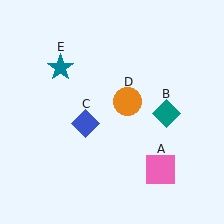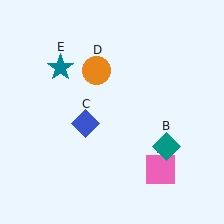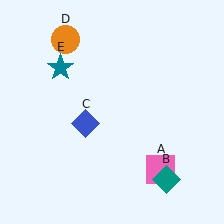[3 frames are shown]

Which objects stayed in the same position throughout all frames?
Pink square (object A) and blue diamond (object C) and teal star (object E) remained stationary.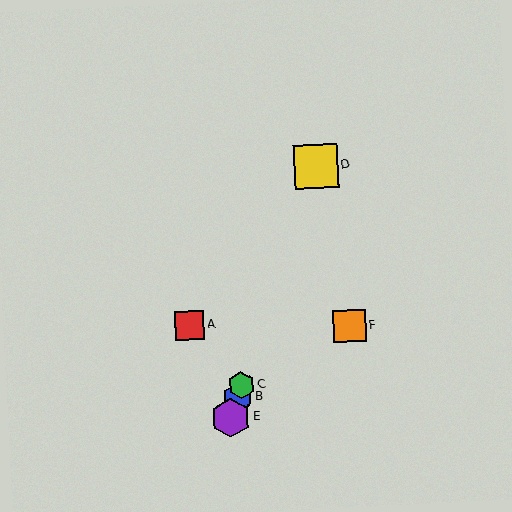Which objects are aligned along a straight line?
Objects B, C, D, E are aligned along a straight line.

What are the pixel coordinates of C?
Object C is at (241, 385).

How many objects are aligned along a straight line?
4 objects (B, C, D, E) are aligned along a straight line.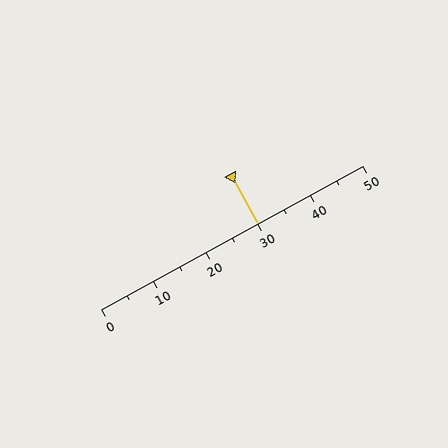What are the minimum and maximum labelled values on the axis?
The axis runs from 0 to 50.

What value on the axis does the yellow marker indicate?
The marker indicates approximately 30.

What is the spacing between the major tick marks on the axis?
The major ticks are spaced 10 apart.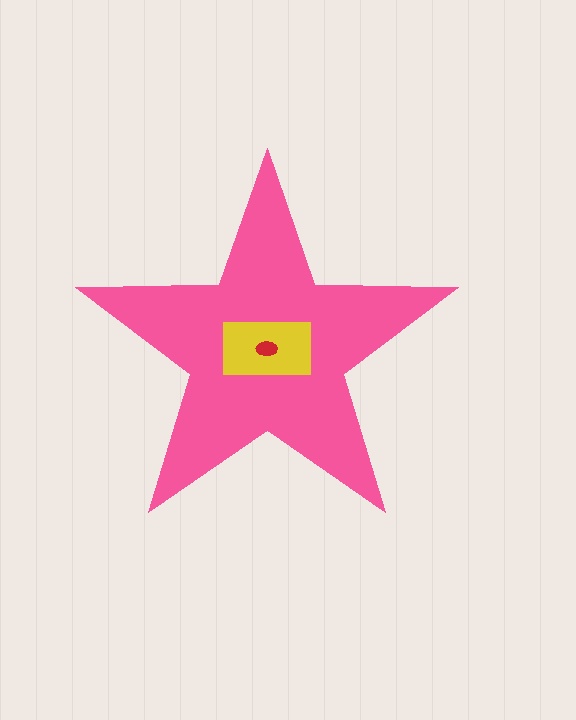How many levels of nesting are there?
3.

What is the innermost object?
The red ellipse.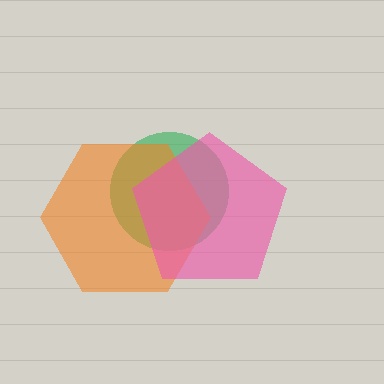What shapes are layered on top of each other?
The layered shapes are: a green circle, an orange hexagon, a pink pentagon.